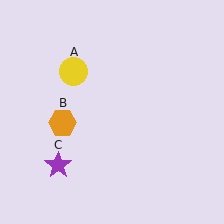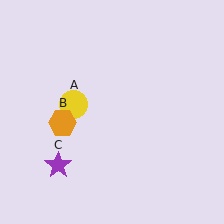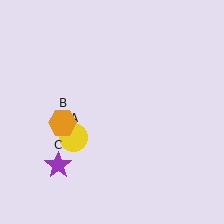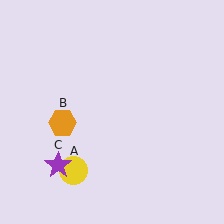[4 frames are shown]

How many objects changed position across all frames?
1 object changed position: yellow circle (object A).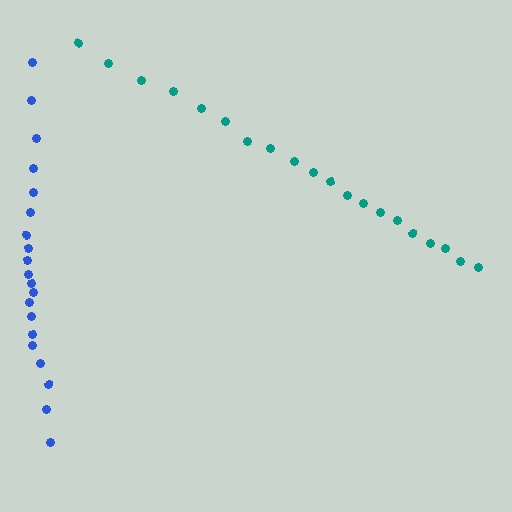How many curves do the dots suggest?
There are 2 distinct paths.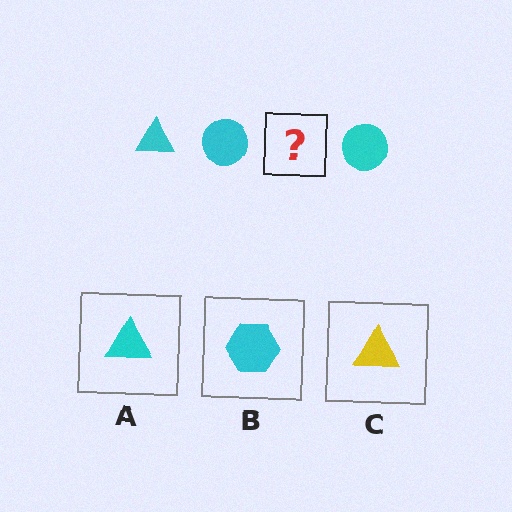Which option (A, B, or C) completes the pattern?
A.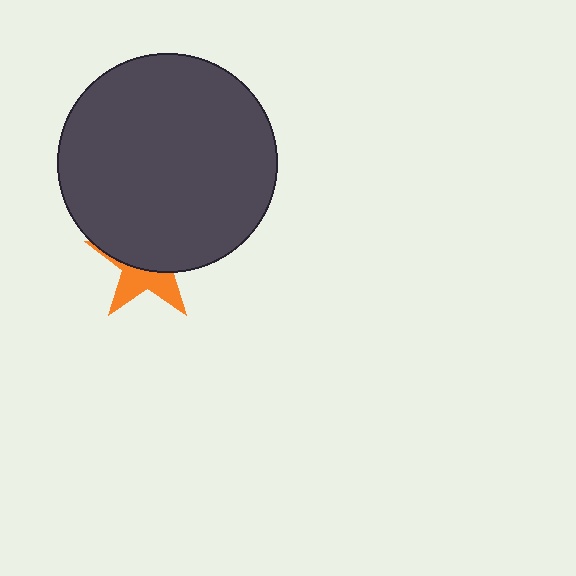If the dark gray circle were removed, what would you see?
You would see the complete orange star.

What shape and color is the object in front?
The object in front is a dark gray circle.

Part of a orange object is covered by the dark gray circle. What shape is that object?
It is a star.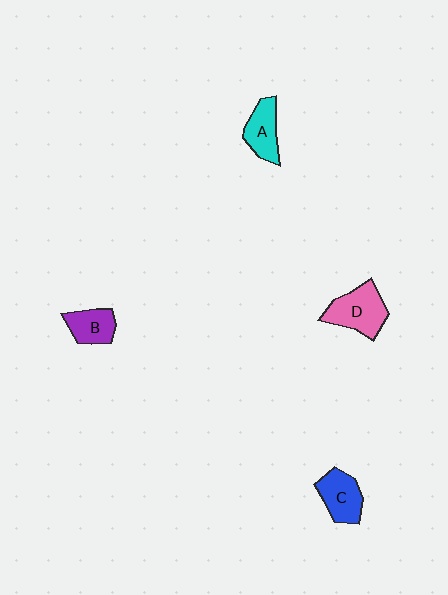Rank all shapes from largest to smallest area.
From largest to smallest: D (pink), C (blue), A (cyan), B (purple).